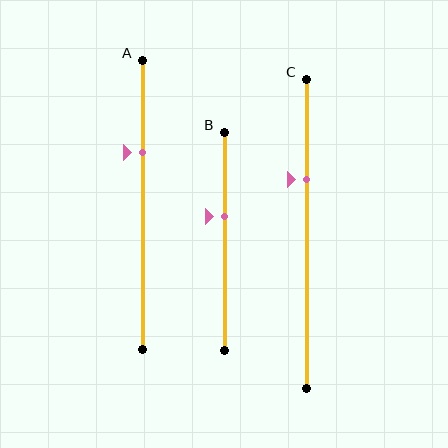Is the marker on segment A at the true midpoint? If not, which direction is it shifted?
No, the marker on segment A is shifted upward by about 18% of the segment length.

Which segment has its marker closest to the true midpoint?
Segment B has its marker closest to the true midpoint.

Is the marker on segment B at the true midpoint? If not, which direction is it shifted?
No, the marker on segment B is shifted upward by about 12% of the segment length.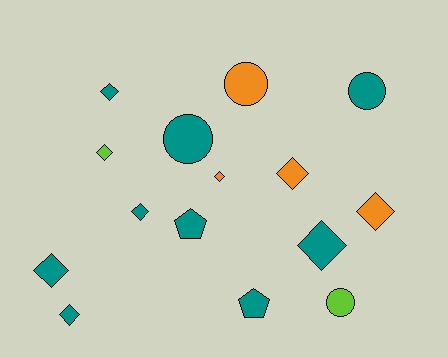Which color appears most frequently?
Teal, with 9 objects.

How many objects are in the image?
There are 15 objects.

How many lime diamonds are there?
There is 1 lime diamond.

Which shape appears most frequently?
Diamond, with 9 objects.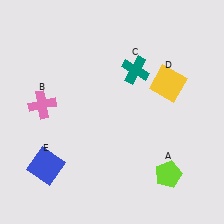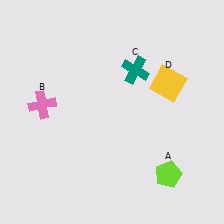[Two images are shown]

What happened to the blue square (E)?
The blue square (E) was removed in Image 2. It was in the bottom-left area of Image 1.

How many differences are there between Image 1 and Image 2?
There is 1 difference between the two images.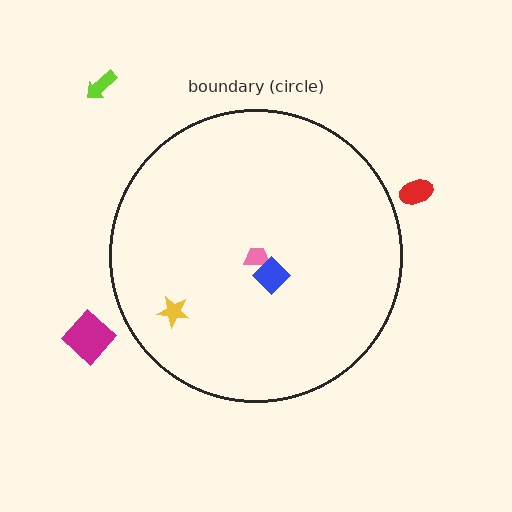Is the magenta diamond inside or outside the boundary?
Outside.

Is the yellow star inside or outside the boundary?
Inside.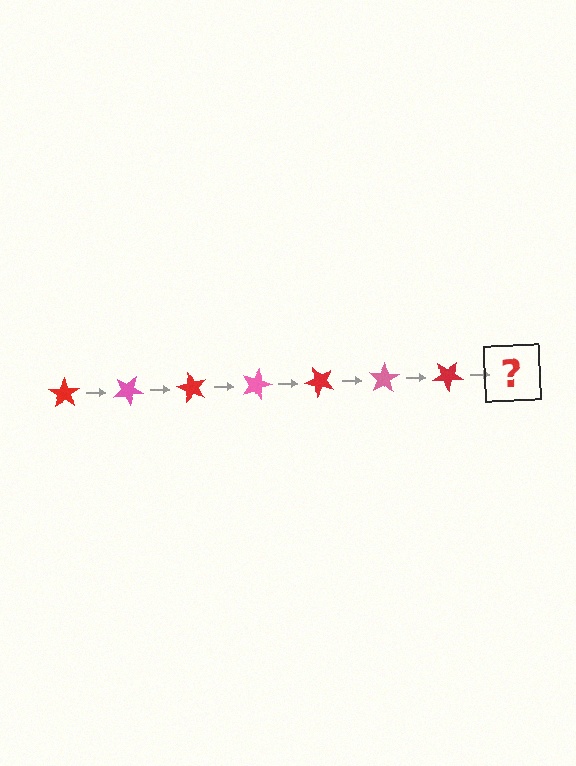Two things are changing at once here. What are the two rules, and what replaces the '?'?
The two rules are that it rotates 30 degrees each step and the color cycles through red and pink. The '?' should be a pink star, rotated 210 degrees from the start.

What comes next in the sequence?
The next element should be a pink star, rotated 210 degrees from the start.